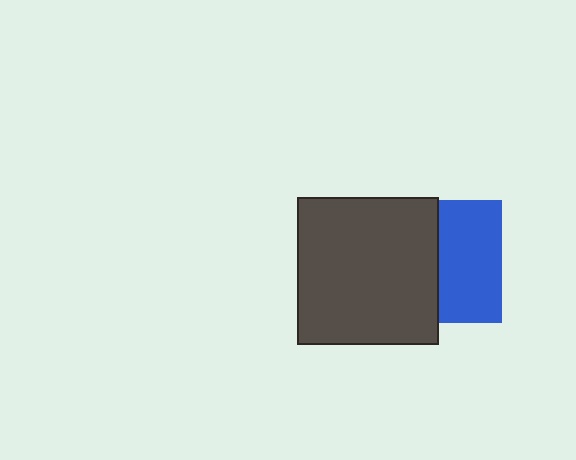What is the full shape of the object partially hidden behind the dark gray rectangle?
The partially hidden object is a blue square.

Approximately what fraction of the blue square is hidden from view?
Roughly 49% of the blue square is hidden behind the dark gray rectangle.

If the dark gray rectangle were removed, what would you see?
You would see the complete blue square.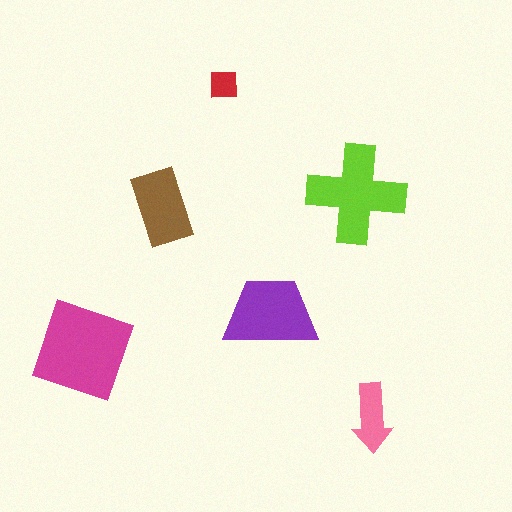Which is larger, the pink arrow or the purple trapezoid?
The purple trapezoid.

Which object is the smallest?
The red square.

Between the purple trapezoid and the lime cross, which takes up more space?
The lime cross.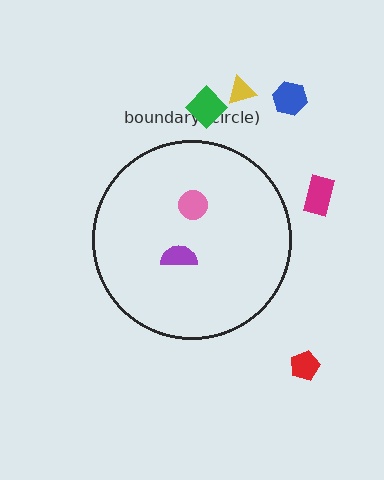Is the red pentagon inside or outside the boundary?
Outside.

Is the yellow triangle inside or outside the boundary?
Outside.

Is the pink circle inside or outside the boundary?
Inside.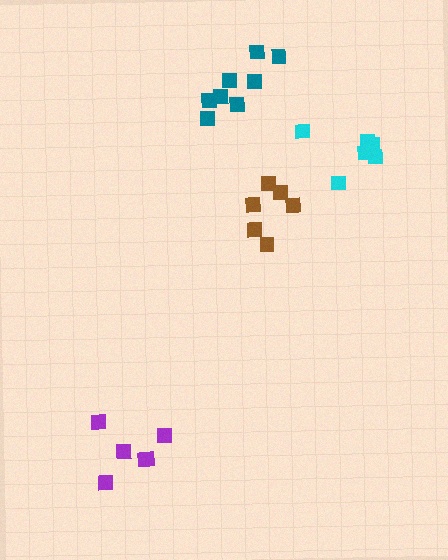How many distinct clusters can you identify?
There are 4 distinct clusters.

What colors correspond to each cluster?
The clusters are colored: purple, teal, brown, cyan.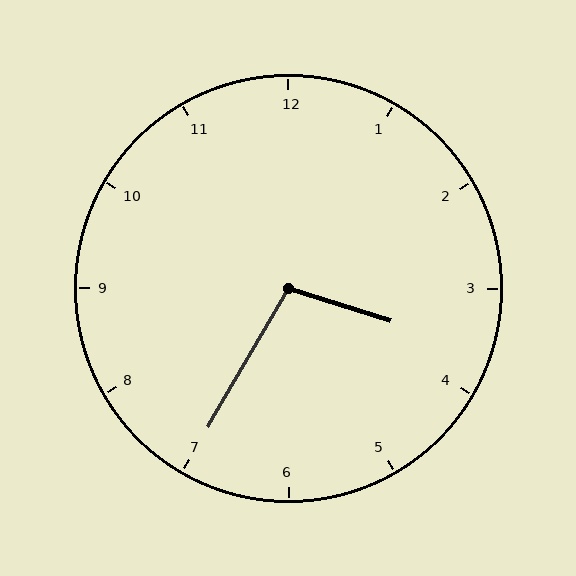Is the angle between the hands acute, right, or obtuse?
It is obtuse.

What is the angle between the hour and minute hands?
Approximately 102 degrees.